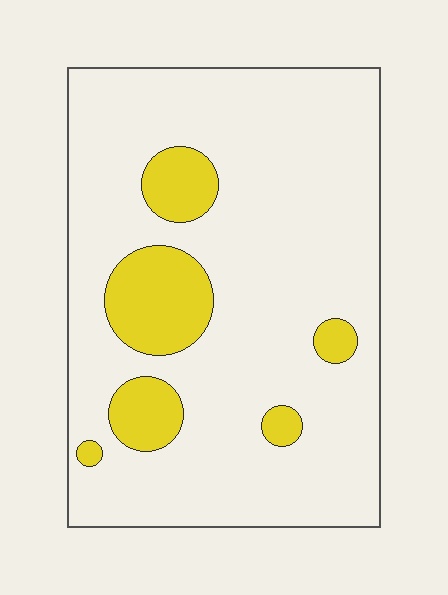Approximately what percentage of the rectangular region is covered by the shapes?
Approximately 15%.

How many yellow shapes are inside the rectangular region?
6.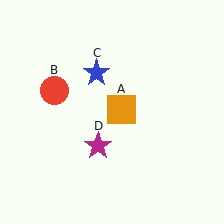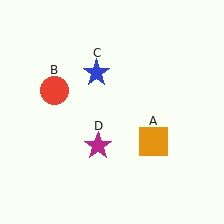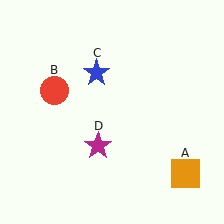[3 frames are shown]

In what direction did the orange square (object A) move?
The orange square (object A) moved down and to the right.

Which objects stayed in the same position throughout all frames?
Red circle (object B) and blue star (object C) and magenta star (object D) remained stationary.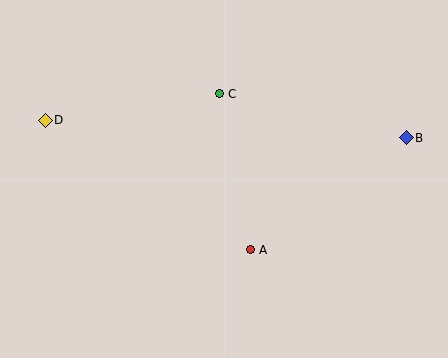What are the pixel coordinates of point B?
Point B is at (406, 138).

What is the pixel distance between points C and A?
The distance between C and A is 159 pixels.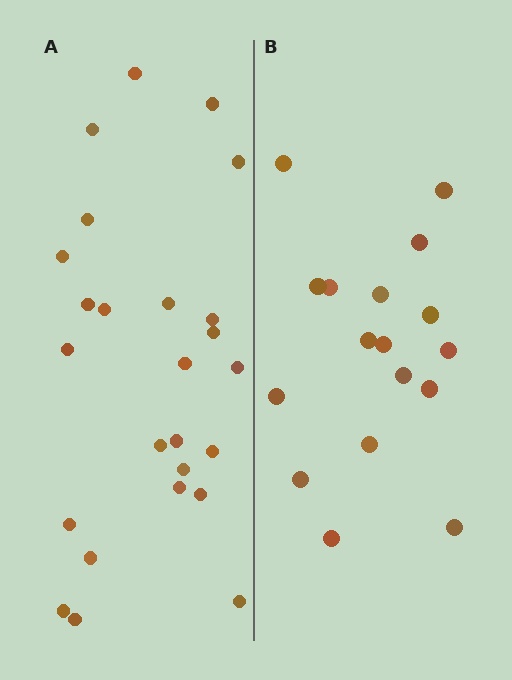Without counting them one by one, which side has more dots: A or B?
Region A (the left region) has more dots.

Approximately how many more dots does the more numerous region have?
Region A has roughly 8 or so more dots than region B.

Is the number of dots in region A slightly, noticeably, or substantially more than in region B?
Region A has substantially more. The ratio is roughly 1.5 to 1.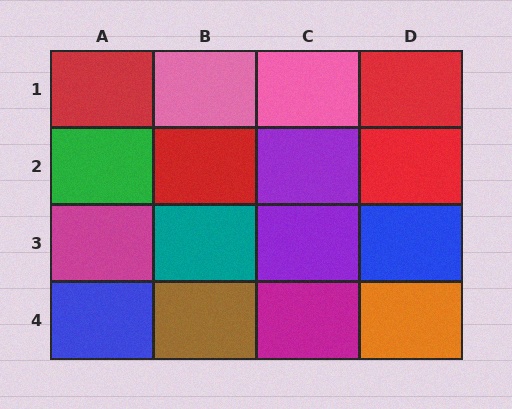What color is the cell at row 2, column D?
Red.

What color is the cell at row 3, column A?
Magenta.